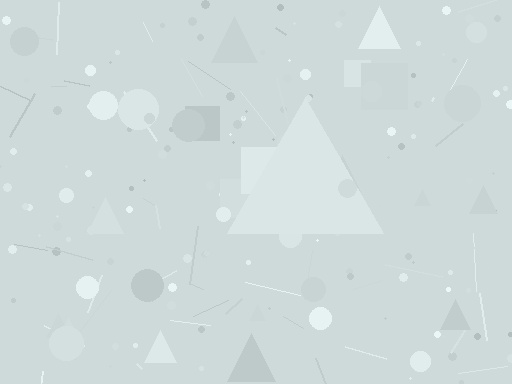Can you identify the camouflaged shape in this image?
The camouflaged shape is a triangle.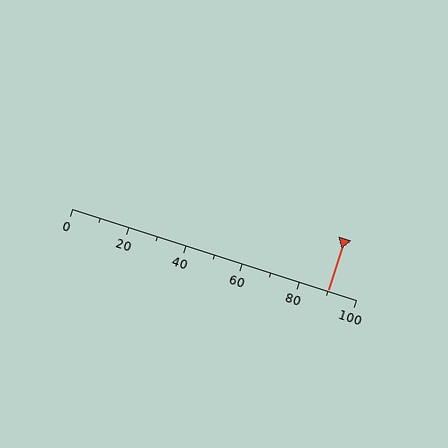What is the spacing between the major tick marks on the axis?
The major ticks are spaced 20 apart.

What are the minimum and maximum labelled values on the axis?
The axis runs from 0 to 100.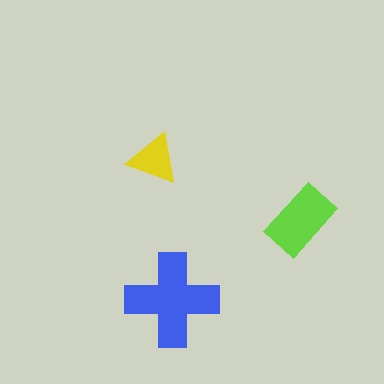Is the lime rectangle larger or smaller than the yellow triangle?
Larger.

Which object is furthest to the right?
The lime rectangle is rightmost.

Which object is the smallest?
The yellow triangle.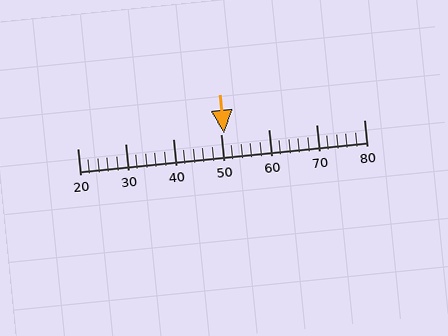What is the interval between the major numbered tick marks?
The major tick marks are spaced 10 units apart.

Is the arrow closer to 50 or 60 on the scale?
The arrow is closer to 50.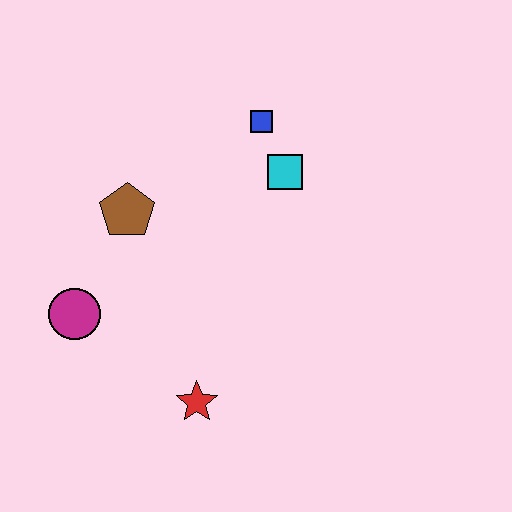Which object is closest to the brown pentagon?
The magenta circle is closest to the brown pentagon.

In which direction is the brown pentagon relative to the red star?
The brown pentagon is above the red star.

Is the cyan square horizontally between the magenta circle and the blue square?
No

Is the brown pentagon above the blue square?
No